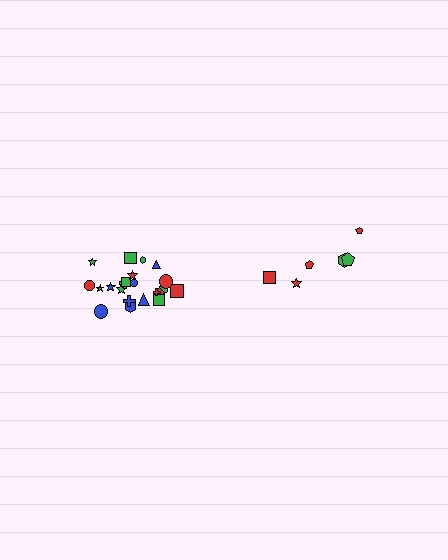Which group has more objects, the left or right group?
The left group.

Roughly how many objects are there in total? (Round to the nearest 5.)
Roughly 30 objects in total.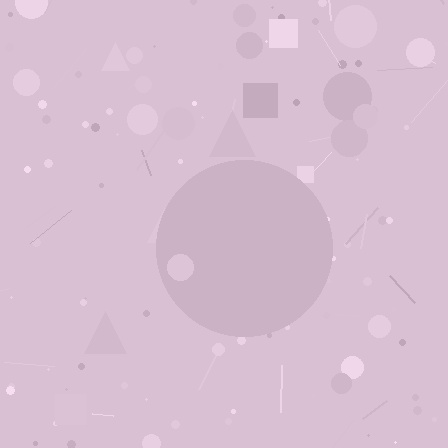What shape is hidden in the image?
A circle is hidden in the image.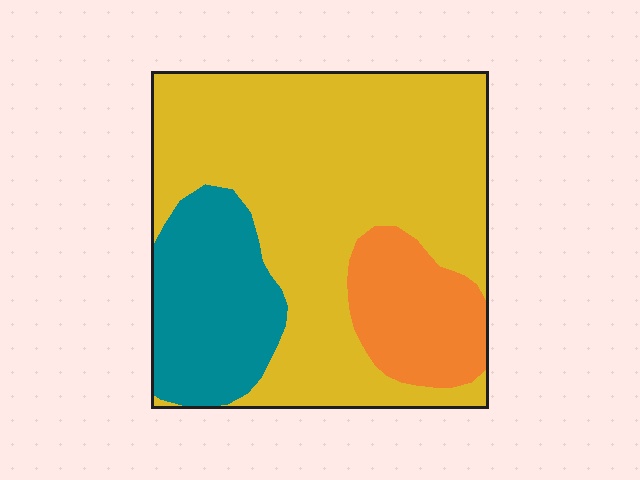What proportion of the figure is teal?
Teal takes up between a sixth and a third of the figure.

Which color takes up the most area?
Yellow, at roughly 65%.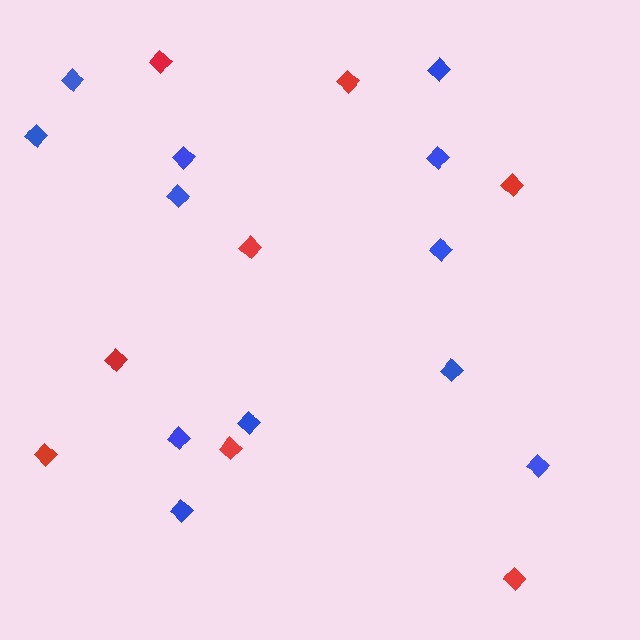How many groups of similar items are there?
There are 2 groups: one group of red diamonds (8) and one group of blue diamonds (12).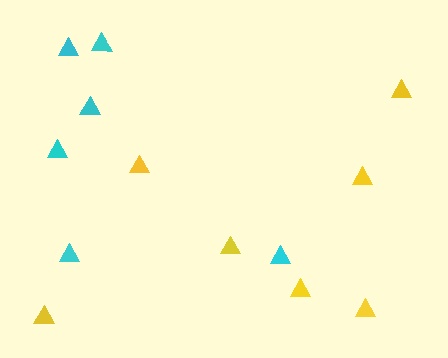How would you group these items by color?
There are 2 groups: one group of cyan triangles (6) and one group of yellow triangles (7).